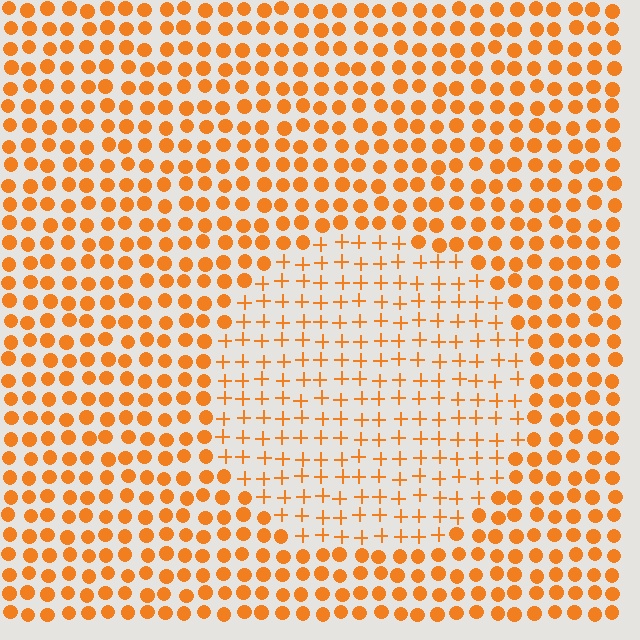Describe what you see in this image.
The image is filled with small orange elements arranged in a uniform grid. A circle-shaped region contains plus signs, while the surrounding area contains circles. The boundary is defined purely by the change in element shape.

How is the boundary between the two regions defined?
The boundary is defined by a change in element shape: plus signs inside vs. circles outside. All elements share the same color and spacing.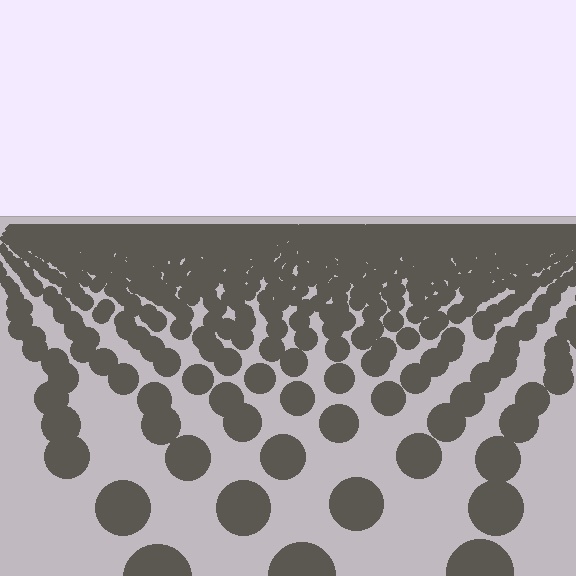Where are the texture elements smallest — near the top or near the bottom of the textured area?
Near the top.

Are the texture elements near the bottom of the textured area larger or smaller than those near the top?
Larger. Near the bottom, elements are closer to the viewer and appear at a bigger on-screen size.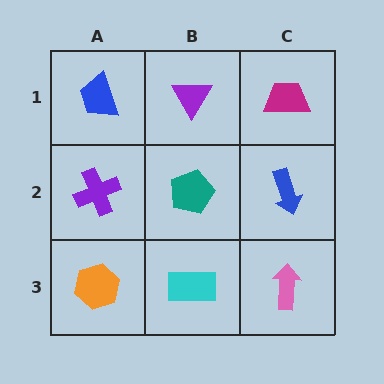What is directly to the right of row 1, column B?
A magenta trapezoid.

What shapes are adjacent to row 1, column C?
A blue arrow (row 2, column C), a purple triangle (row 1, column B).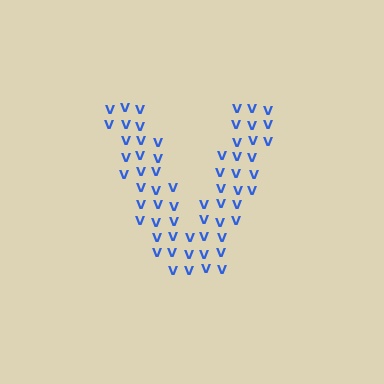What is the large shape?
The large shape is the letter V.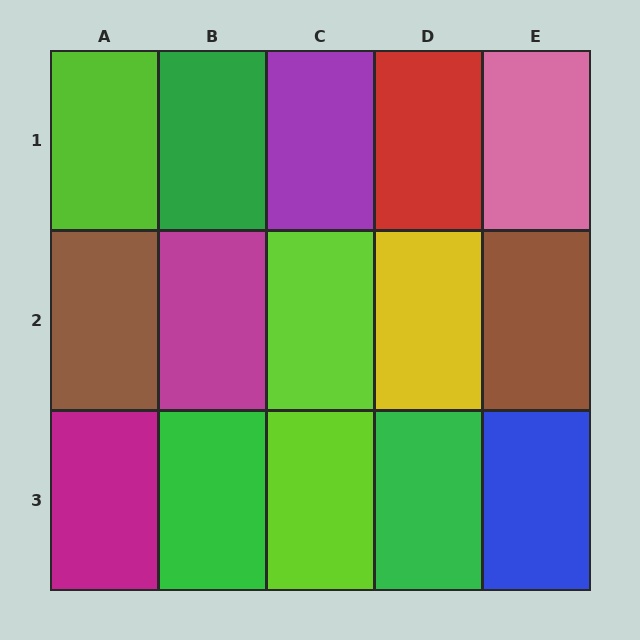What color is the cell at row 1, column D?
Red.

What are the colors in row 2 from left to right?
Brown, magenta, lime, yellow, brown.